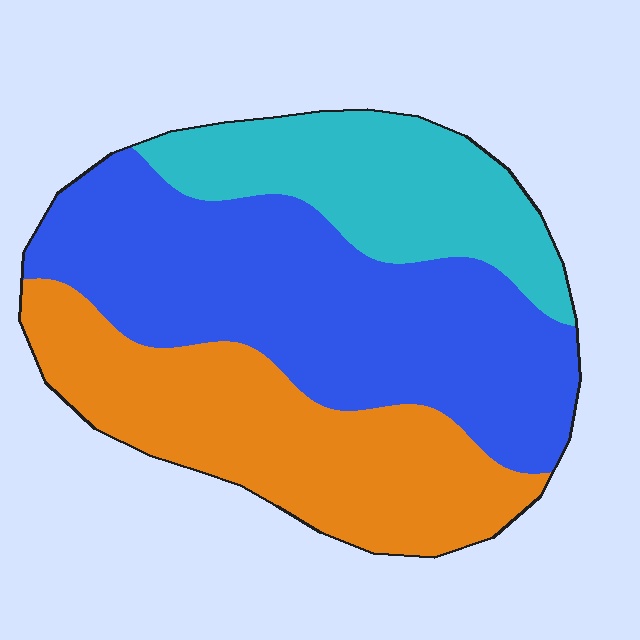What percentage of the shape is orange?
Orange takes up about one third (1/3) of the shape.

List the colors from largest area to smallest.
From largest to smallest: blue, orange, cyan.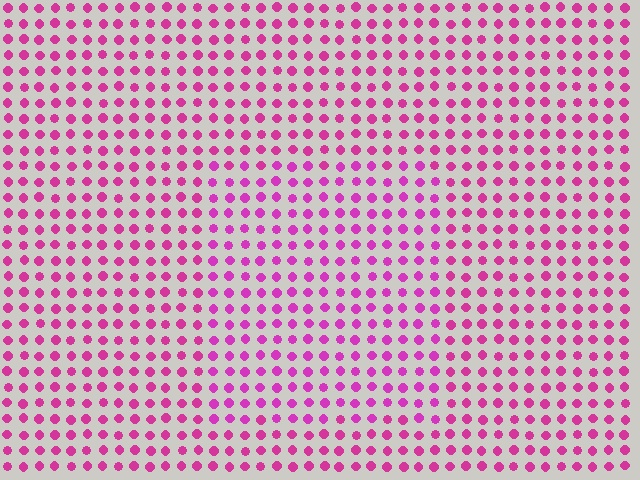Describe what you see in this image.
The image is filled with small magenta elements in a uniform arrangement. A rectangle-shaped region is visible where the elements are tinted to a slightly different hue, forming a subtle color boundary.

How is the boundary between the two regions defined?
The boundary is defined purely by a slight shift in hue (about 14 degrees). Spacing, size, and orientation are identical on both sides.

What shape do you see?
I see a rectangle.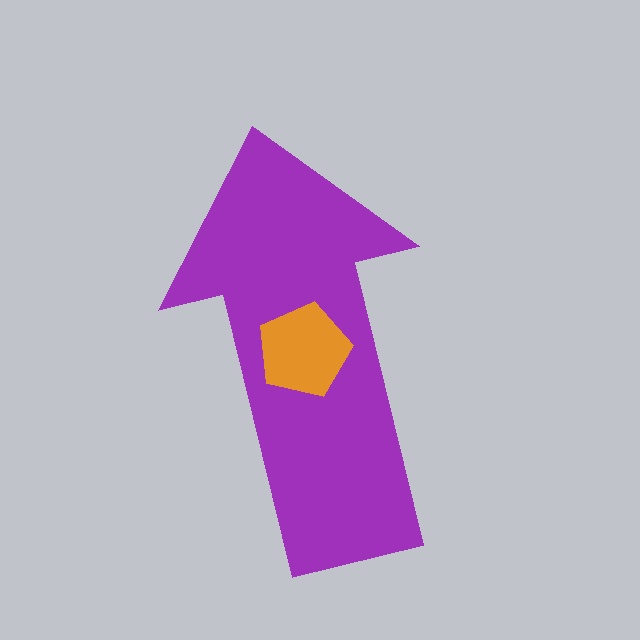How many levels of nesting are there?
2.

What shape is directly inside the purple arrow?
The orange pentagon.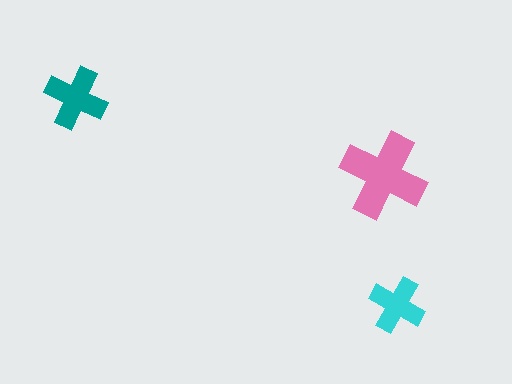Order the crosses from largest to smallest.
the pink one, the teal one, the cyan one.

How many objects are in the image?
There are 3 objects in the image.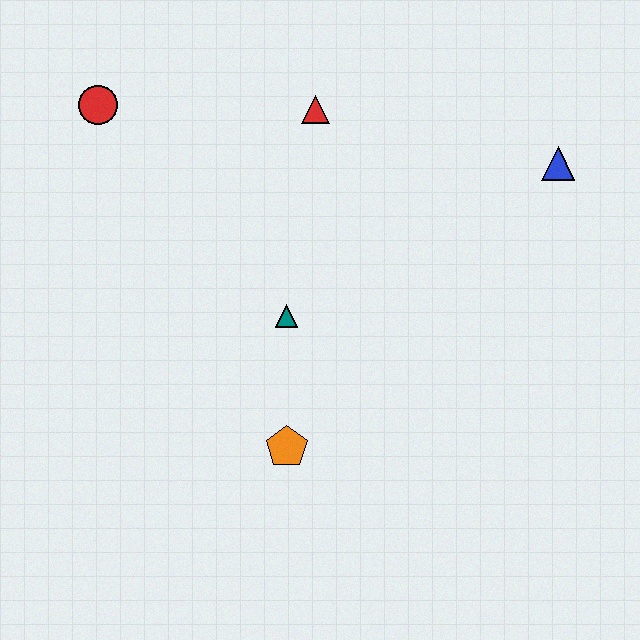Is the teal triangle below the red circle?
Yes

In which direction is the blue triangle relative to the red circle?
The blue triangle is to the right of the red circle.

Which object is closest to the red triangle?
The teal triangle is closest to the red triangle.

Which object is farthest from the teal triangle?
The blue triangle is farthest from the teal triangle.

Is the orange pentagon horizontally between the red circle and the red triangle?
Yes